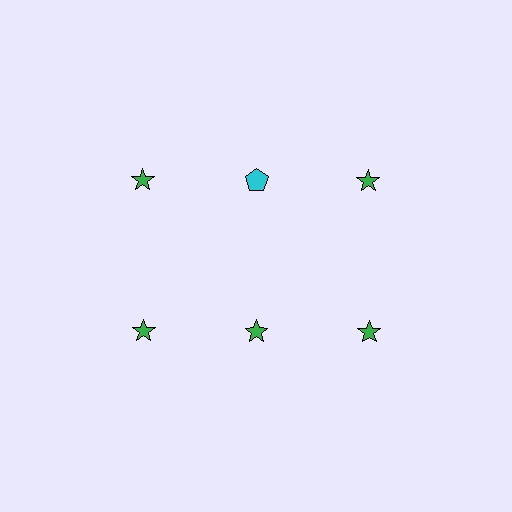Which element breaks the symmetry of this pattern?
The cyan pentagon in the top row, second from left column breaks the symmetry. All other shapes are green stars.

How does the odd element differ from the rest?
It differs in both color (cyan instead of green) and shape (pentagon instead of star).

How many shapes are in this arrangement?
There are 6 shapes arranged in a grid pattern.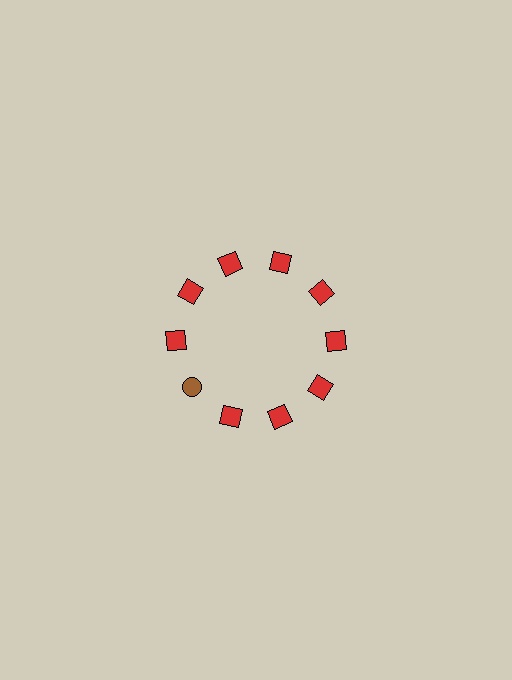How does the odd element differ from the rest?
It differs in both color (brown instead of red) and shape (circle instead of square).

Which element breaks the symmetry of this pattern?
The brown circle at roughly the 8 o'clock position breaks the symmetry. All other shapes are red squares.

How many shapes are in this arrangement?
There are 10 shapes arranged in a ring pattern.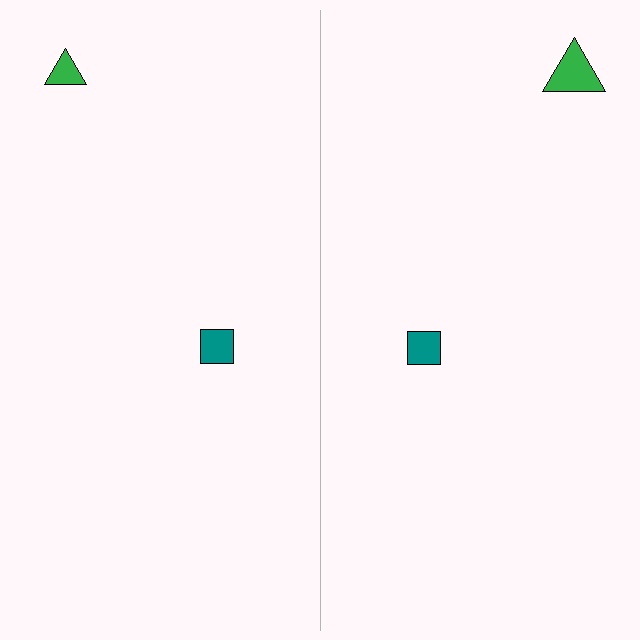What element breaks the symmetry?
The green triangle on the right side has a different size than its mirror counterpart.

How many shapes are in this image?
There are 4 shapes in this image.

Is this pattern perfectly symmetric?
No, the pattern is not perfectly symmetric. The green triangle on the right side has a different size than its mirror counterpart.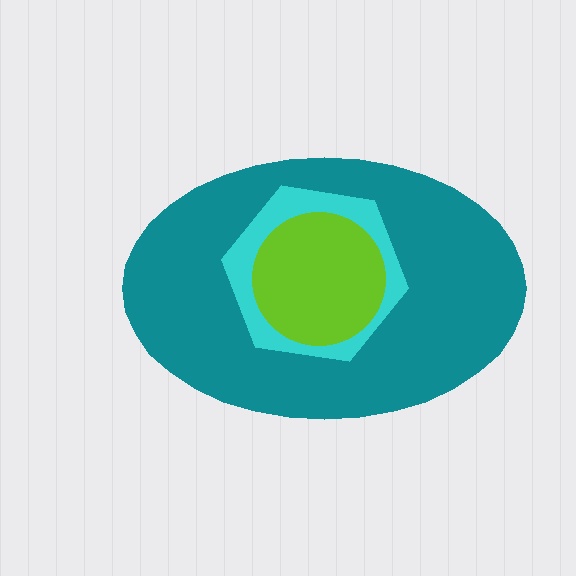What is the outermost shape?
The teal ellipse.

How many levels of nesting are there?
3.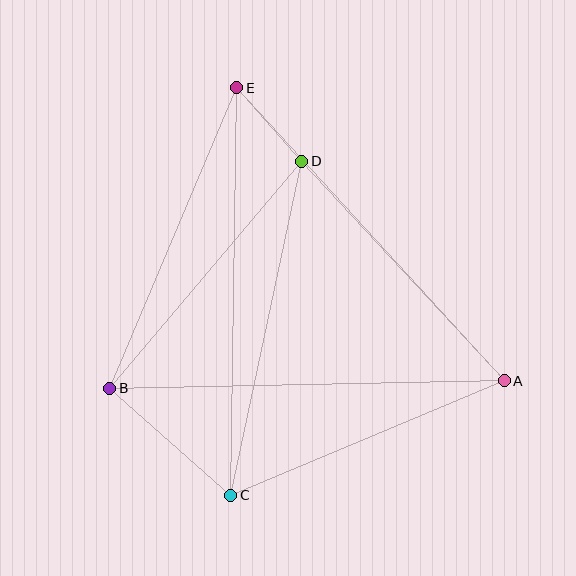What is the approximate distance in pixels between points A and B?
The distance between A and B is approximately 394 pixels.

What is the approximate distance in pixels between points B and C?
The distance between B and C is approximately 161 pixels.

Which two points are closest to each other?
Points D and E are closest to each other.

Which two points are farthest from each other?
Points C and E are farthest from each other.